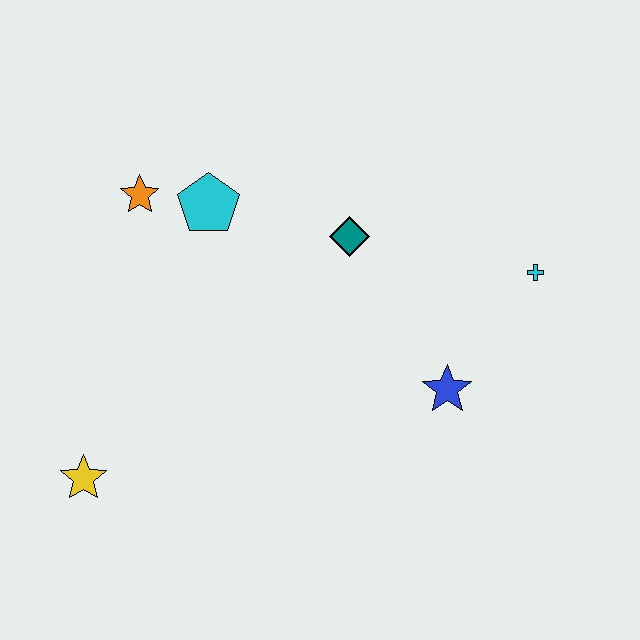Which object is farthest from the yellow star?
The cyan cross is farthest from the yellow star.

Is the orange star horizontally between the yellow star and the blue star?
Yes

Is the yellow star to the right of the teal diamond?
No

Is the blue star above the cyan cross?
No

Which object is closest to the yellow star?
The orange star is closest to the yellow star.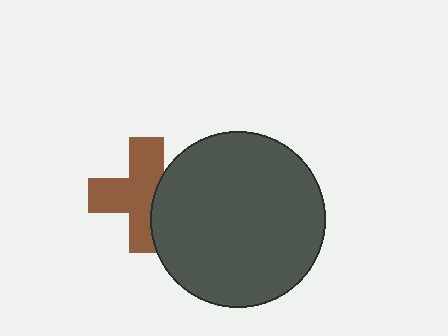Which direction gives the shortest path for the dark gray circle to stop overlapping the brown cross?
Moving right gives the shortest separation.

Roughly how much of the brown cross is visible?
Most of it is visible (roughly 67%).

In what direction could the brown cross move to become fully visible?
The brown cross could move left. That would shift it out from behind the dark gray circle entirely.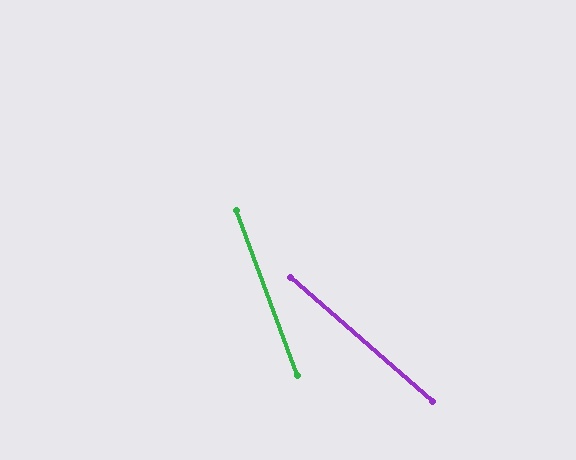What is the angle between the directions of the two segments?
Approximately 28 degrees.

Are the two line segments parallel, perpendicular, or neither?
Neither parallel nor perpendicular — they differ by about 28°.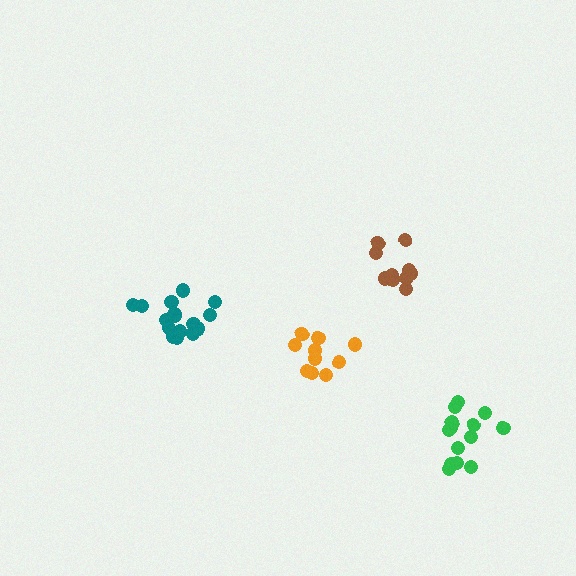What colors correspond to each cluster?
The clusters are colored: brown, teal, green, orange.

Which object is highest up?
The brown cluster is topmost.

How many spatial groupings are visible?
There are 4 spatial groupings.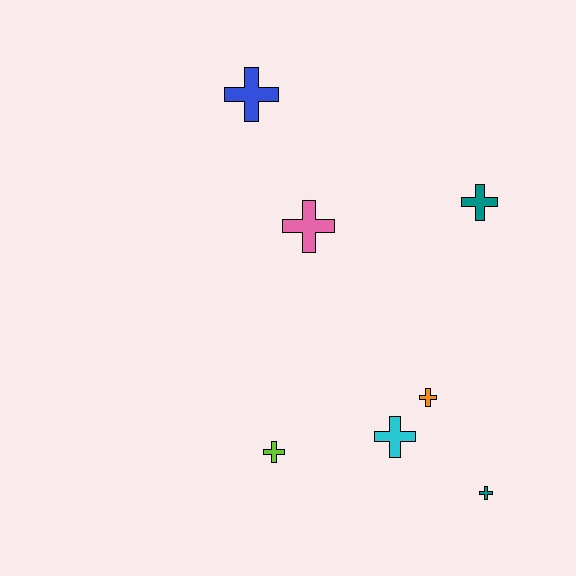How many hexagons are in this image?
There are no hexagons.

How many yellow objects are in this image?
There are no yellow objects.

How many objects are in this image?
There are 7 objects.